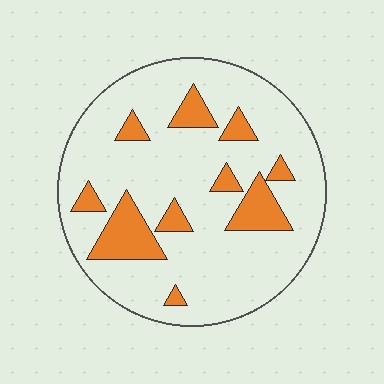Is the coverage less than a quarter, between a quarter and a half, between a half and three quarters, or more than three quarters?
Less than a quarter.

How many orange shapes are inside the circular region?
10.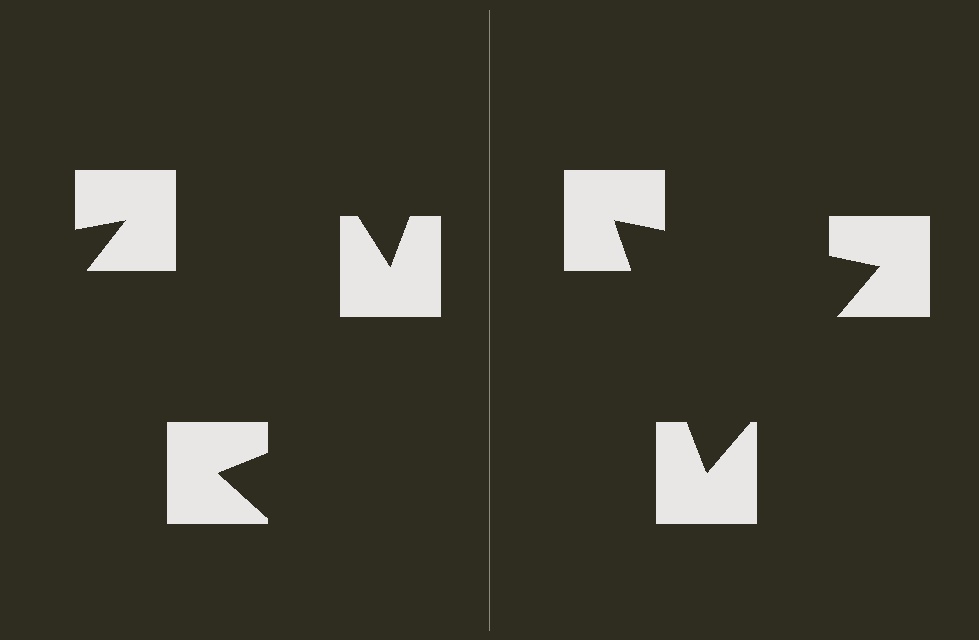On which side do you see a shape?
An illusory triangle appears on the right side. On the left side the wedge cuts are rotated, so no coherent shape forms.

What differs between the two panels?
The notched squares are positioned identically on both sides; only the wedge orientations differ. On the right they align to a triangle; on the left they are misaligned.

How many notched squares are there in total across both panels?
6 — 3 on each side.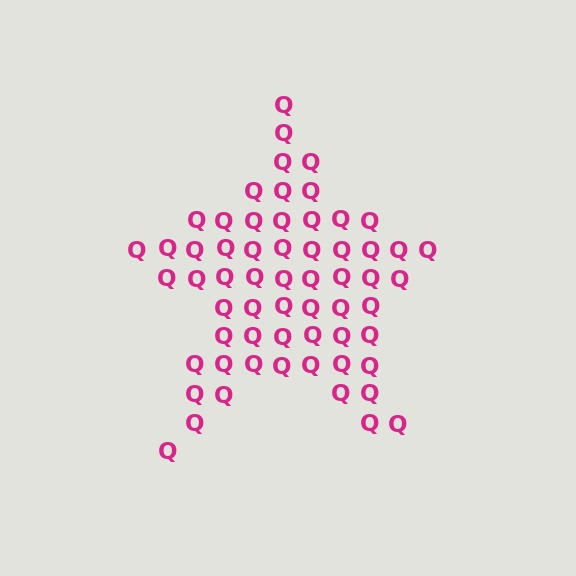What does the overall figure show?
The overall figure shows a star.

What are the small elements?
The small elements are letter Q's.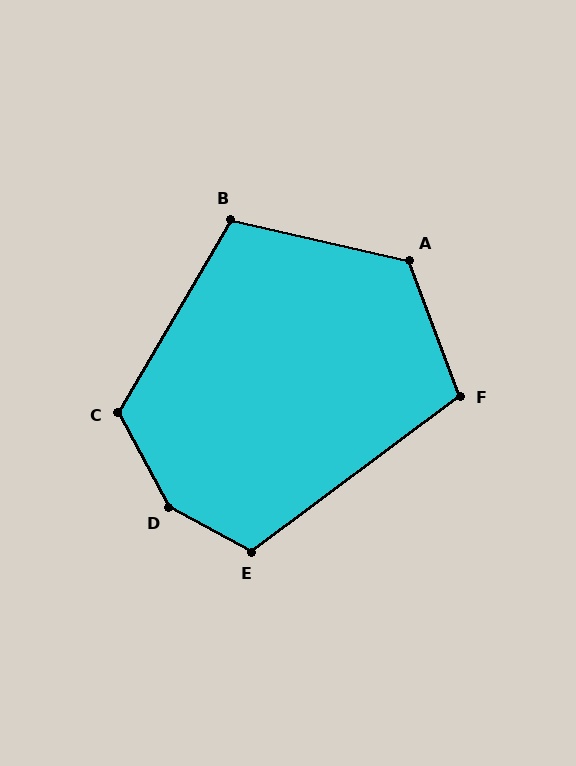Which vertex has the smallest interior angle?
F, at approximately 106 degrees.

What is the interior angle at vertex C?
Approximately 122 degrees (obtuse).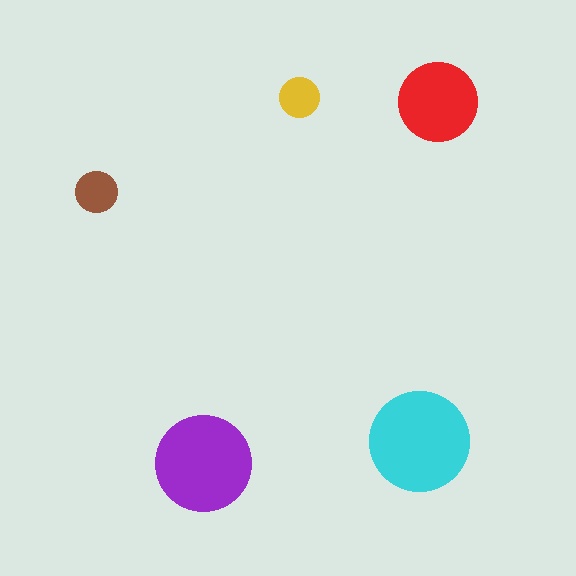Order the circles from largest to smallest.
the cyan one, the purple one, the red one, the brown one, the yellow one.